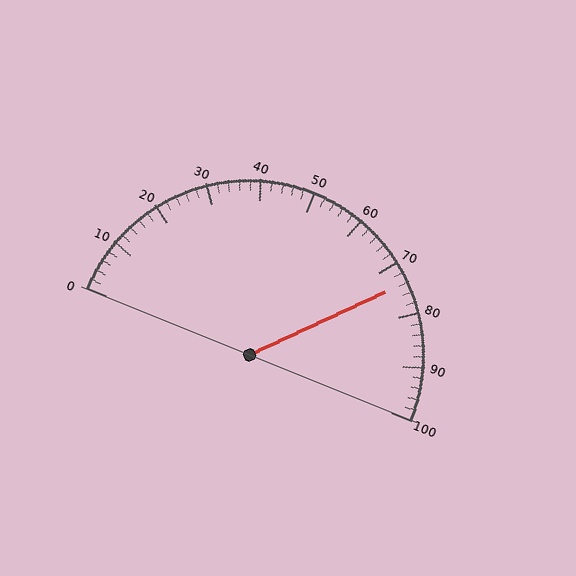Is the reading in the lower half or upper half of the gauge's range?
The reading is in the upper half of the range (0 to 100).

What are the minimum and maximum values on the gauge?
The gauge ranges from 0 to 100.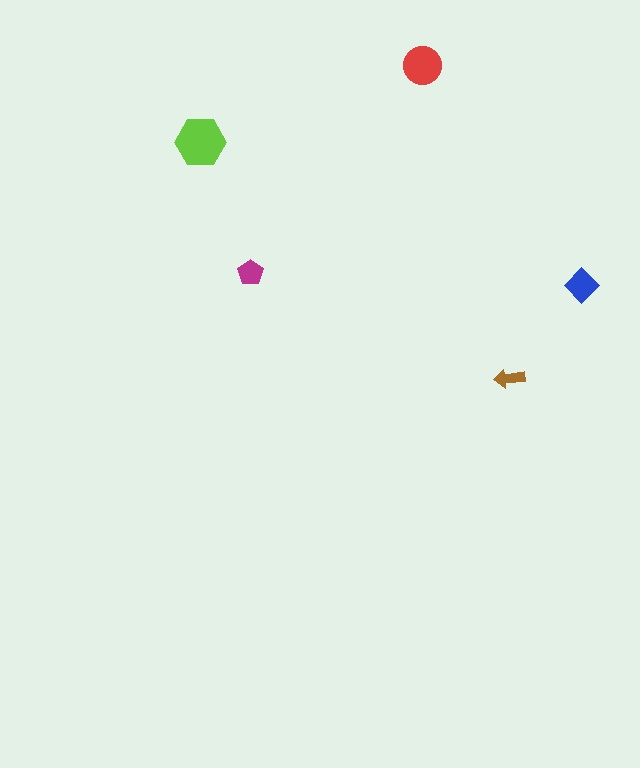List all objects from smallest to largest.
The brown arrow, the magenta pentagon, the blue diamond, the red circle, the lime hexagon.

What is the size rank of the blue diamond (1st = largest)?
3rd.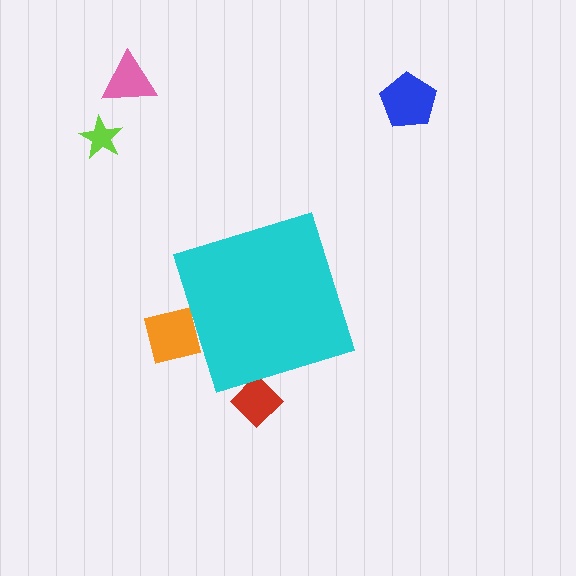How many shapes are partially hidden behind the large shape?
2 shapes are partially hidden.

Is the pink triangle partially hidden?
No, the pink triangle is fully visible.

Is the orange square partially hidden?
Yes, the orange square is partially hidden behind the cyan diamond.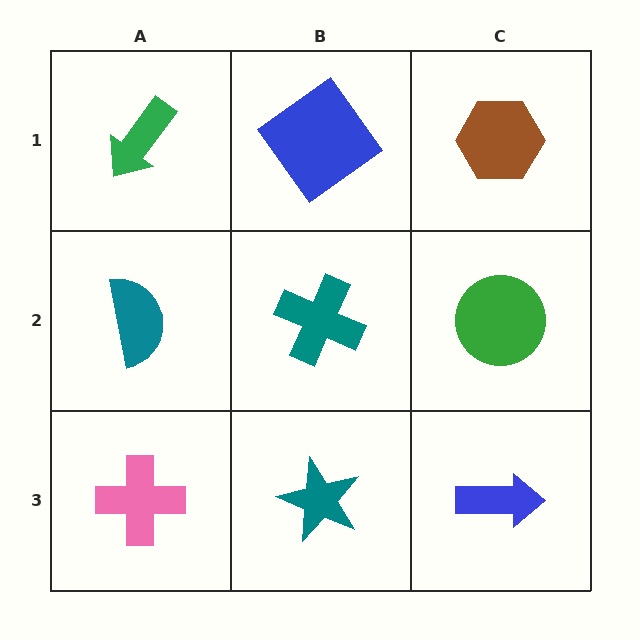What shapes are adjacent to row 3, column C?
A green circle (row 2, column C), a teal star (row 3, column B).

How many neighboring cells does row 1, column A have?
2.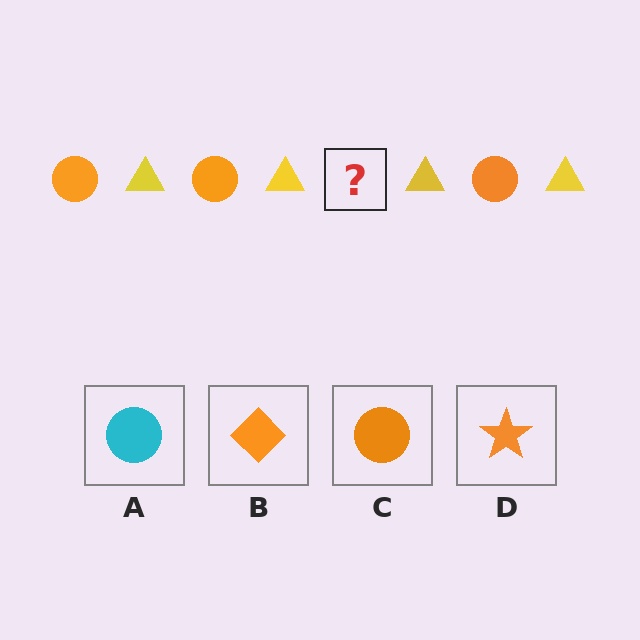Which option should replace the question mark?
Option C.